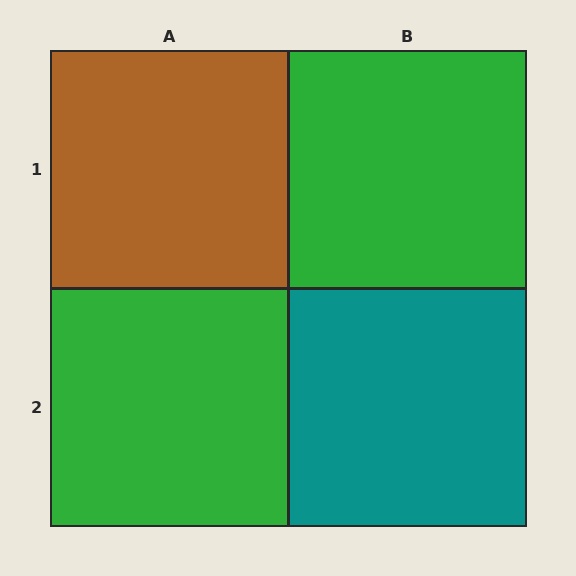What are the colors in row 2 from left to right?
Green, teal.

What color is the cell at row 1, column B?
Green.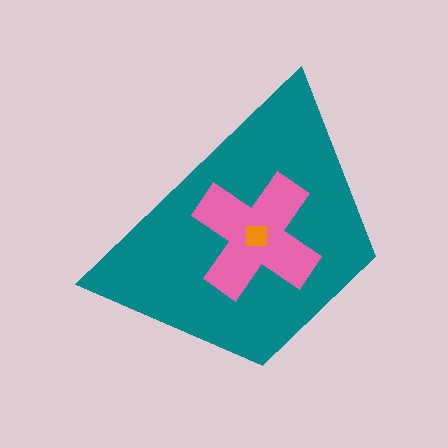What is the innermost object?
The orange square.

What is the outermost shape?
The teal trapezoid.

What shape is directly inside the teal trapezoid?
The pink cross.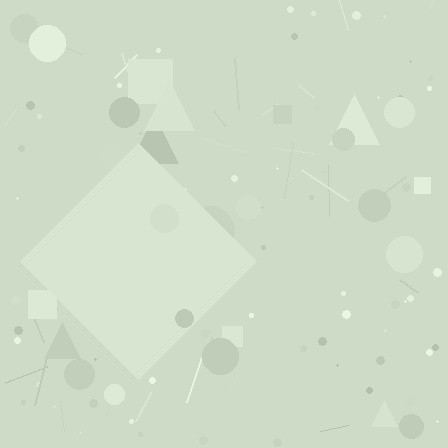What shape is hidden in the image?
A diamond is hidden in the image.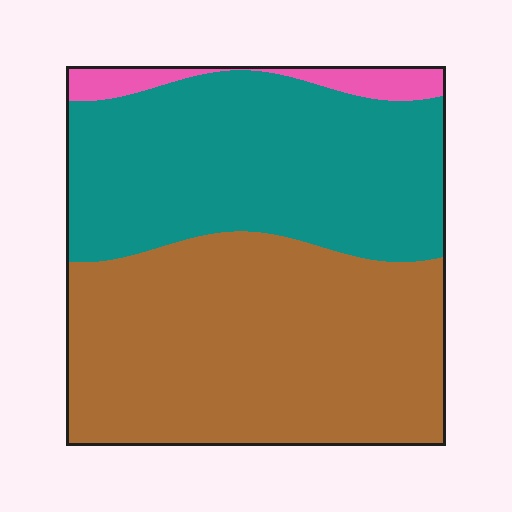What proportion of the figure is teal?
Teal covers 42% of the figure.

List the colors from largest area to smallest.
From largest to smallest: brown, teal, pink.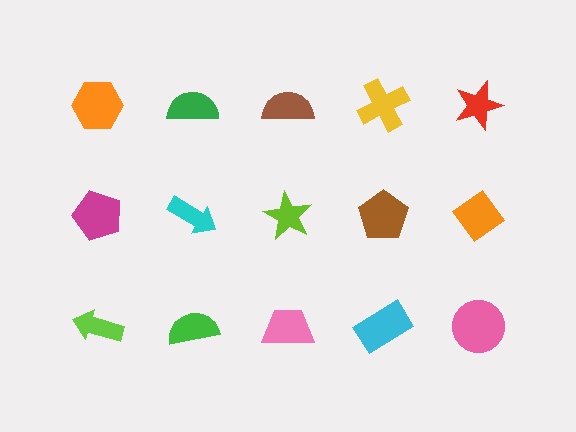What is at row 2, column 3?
A lime star.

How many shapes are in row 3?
5 shapes.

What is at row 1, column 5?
A red star.